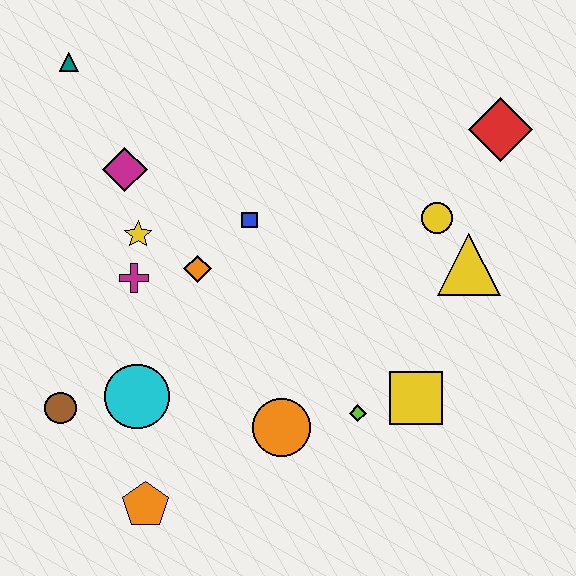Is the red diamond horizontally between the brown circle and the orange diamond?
No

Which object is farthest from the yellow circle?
The brown circle is farthest from the yellow circle.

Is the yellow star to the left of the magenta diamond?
No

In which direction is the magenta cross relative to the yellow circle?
The magenta cross is to the left of the yellow circle.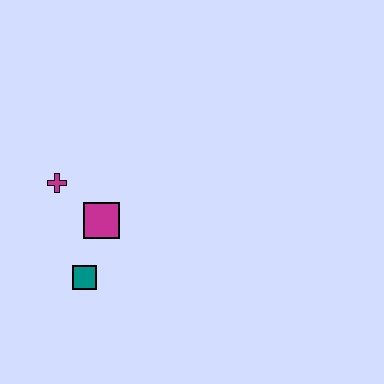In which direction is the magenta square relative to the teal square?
The magenta square is above the teal square.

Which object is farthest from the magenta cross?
The teal square is farthest from the magenta cross.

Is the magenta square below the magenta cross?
Yes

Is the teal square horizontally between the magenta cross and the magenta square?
Yes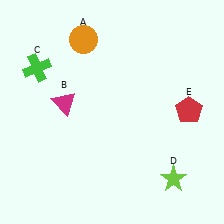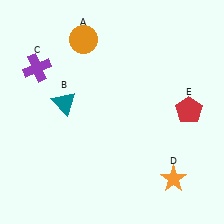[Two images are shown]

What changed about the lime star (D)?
In Image 1, D is lime. In Image 2, it changed to orange.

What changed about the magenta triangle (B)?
In Image 1, B is magenta. In Image 2, it changed to teal.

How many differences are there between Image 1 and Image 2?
There are 3 differences between the two images.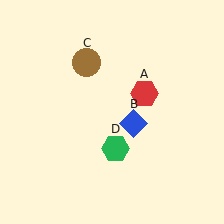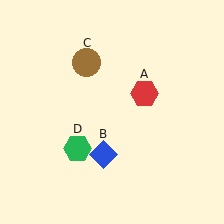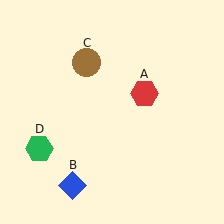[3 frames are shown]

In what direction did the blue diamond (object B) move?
The blue diamond (object B) moved down and to the left.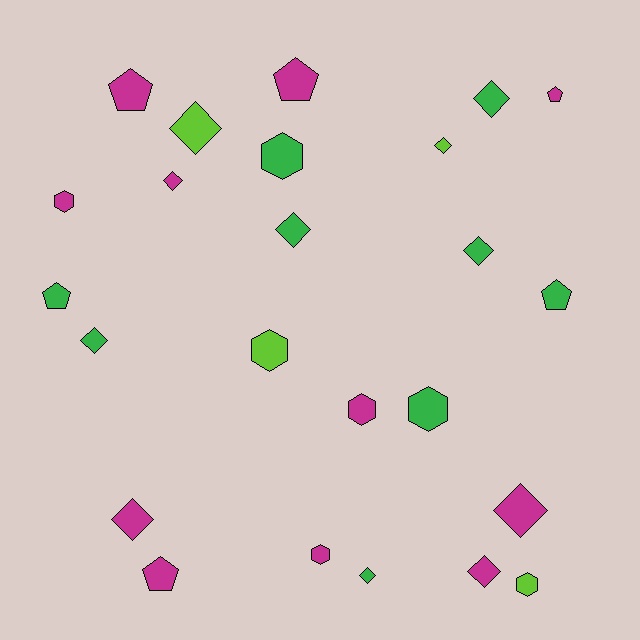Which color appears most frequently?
Magenta, with 11 objects.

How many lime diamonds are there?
There are 2 lime diamonds.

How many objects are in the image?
There are 24 objects.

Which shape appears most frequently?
Diamond, with 11 objects.